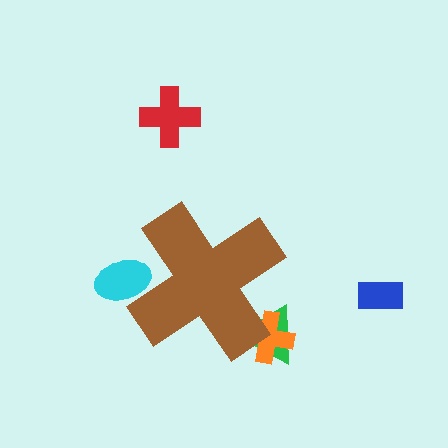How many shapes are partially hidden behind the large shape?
3 shapes are partially hidden.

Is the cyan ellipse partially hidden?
Yes, the cyan ellipse is partially hidden behind the brown cross.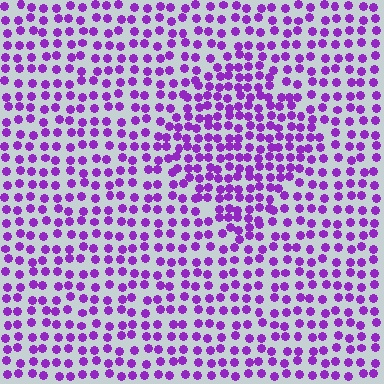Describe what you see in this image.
The image contains small purple elements arranged at two different densities. A diamond-shaped region is visible where the elements are more densely packed than the surrounding area.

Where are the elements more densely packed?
The elements are more densely packed inside the diamond boundary.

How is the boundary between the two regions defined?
The boundary is defined by a change in element density (approximately 1.6x ratio). All elements are the same color, size, and shape.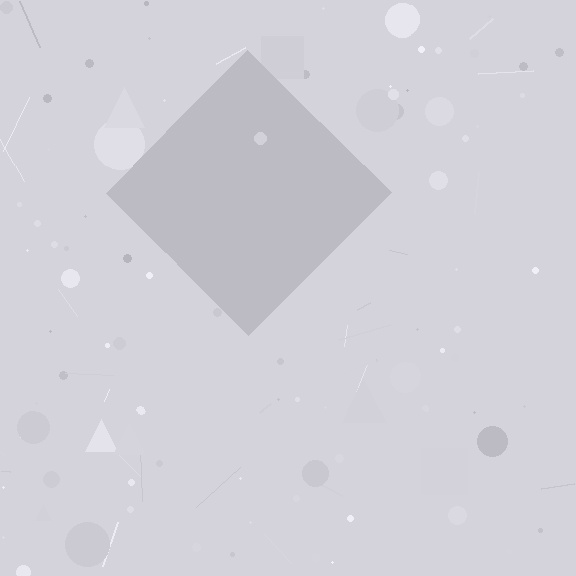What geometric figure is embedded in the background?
A diamond is embedded in the background.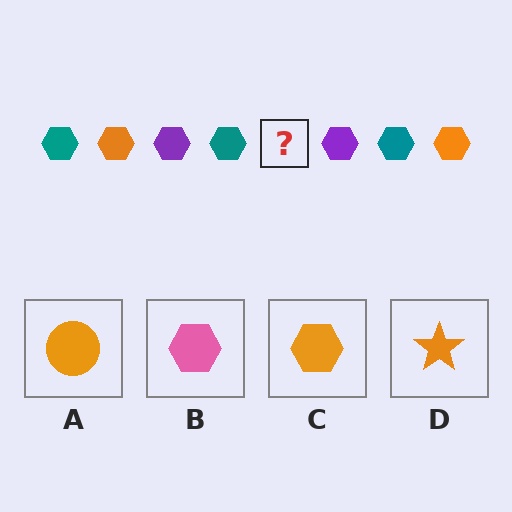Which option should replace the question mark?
Option C.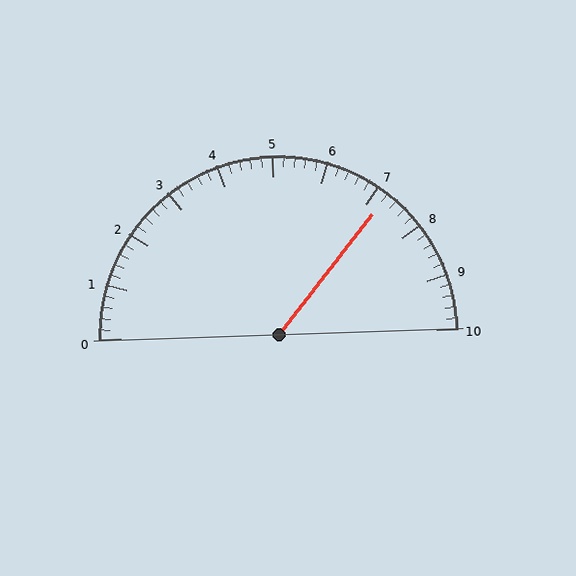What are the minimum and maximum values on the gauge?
The gauge ranges from 0 to 10.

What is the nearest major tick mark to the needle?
The nearest major tick mark is 7.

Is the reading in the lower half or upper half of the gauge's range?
The reading is in the upper half of the range (0 to 10).